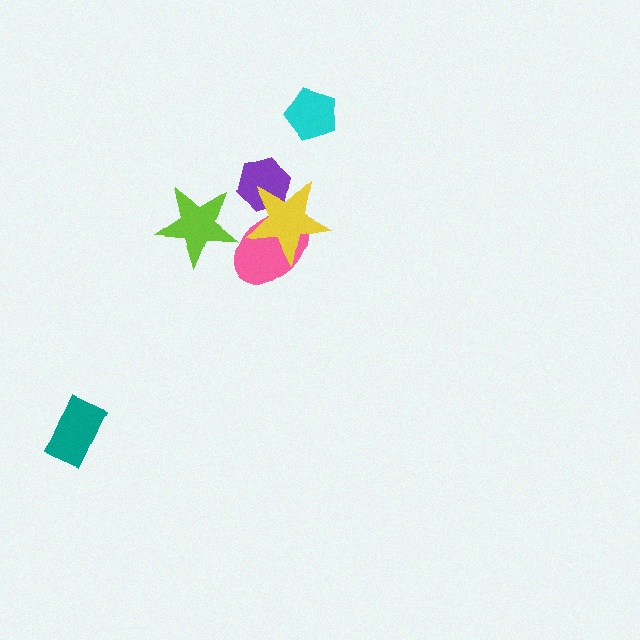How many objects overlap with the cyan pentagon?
0 objects overlap with the cyan pentagon.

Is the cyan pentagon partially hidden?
No, no other shape covers it.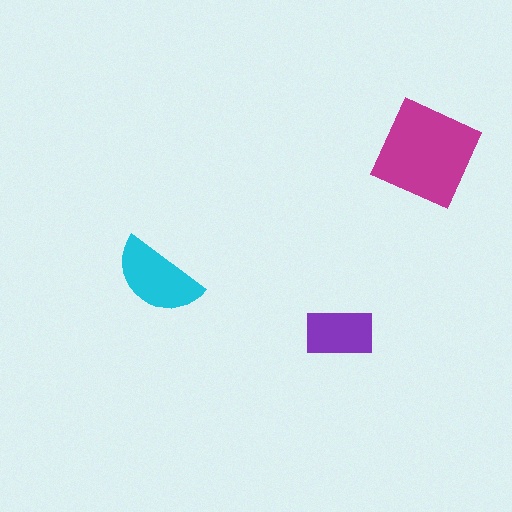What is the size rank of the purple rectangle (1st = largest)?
3rd.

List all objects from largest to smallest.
The magenta diamond, the cyan semicircle, the purple rectangle.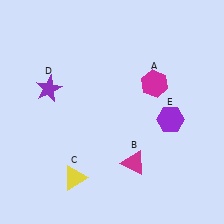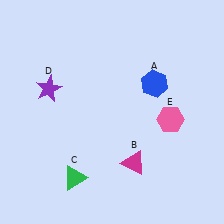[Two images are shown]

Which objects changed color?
A changed from magenta to blue. C changed from yellow to green. E changed from purple to pink.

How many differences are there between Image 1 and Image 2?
There are 3 differences between the two images.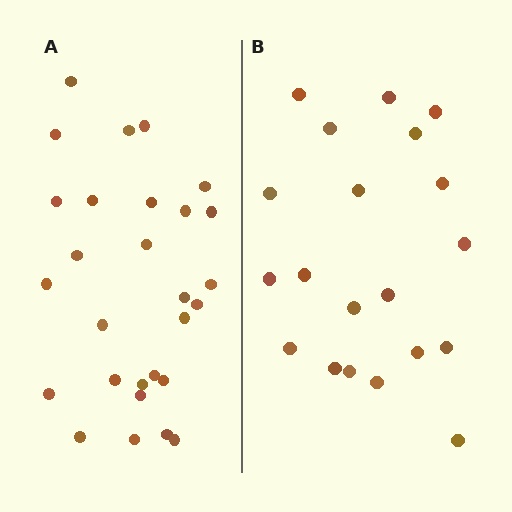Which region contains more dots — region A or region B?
Region A (the left region) has more dots.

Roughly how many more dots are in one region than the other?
Region A has roughly 8 or so more dots than region B.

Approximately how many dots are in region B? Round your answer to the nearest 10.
About 20 dots.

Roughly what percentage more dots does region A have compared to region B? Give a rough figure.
About 40% more.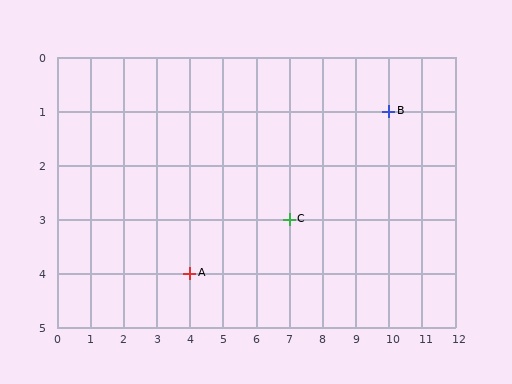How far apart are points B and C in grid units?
Points B and C are 3 columns and 2 rows apart (about 3.6 grid units diagonally).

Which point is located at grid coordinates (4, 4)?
Point A is at (4, 4).